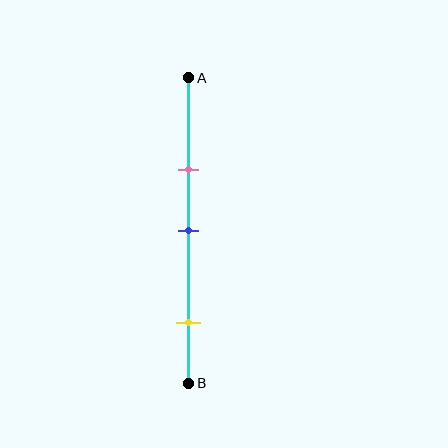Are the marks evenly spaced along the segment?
No, the marks are not evenly spaced.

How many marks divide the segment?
There are 3 marks dividing the segment.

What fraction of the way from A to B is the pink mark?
The pink mark is approximately 30% (0.3) of the way from A to B.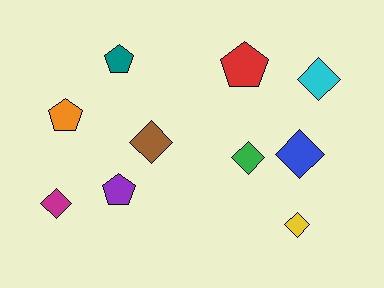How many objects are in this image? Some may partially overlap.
There are 10 objects.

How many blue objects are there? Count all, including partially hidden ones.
There is 1 blue object.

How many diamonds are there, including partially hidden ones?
There are 6 diamonds.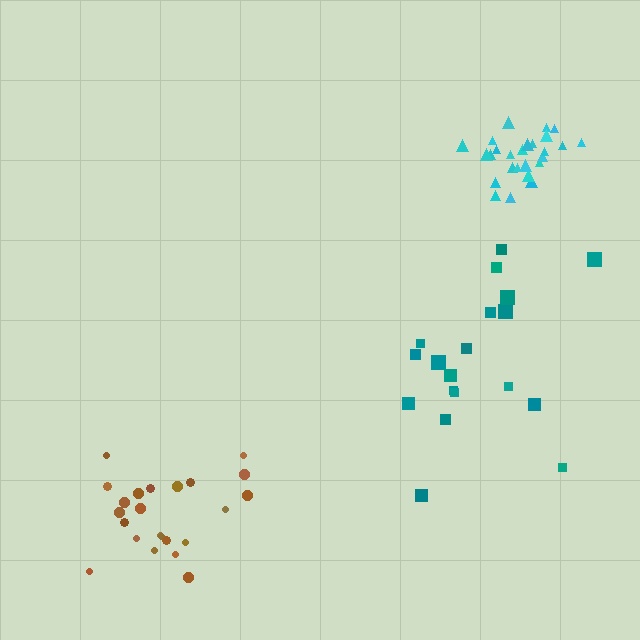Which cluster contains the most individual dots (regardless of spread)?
Cyan (26).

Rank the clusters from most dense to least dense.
cyan, brown, teal.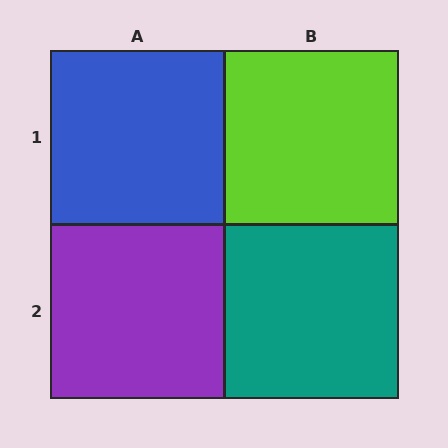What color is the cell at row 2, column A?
Purple.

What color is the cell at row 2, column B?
Teal.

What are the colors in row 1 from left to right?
Blue, lime.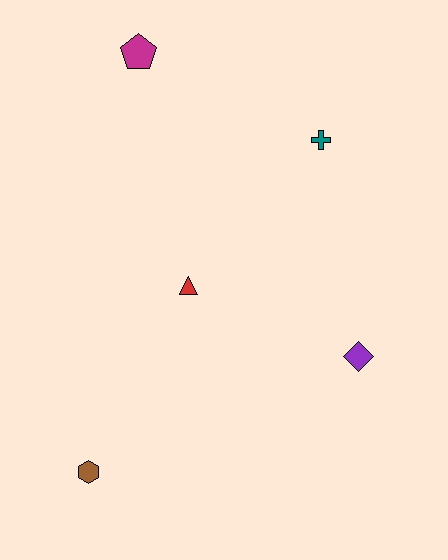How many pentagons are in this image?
There is 1 pentagon.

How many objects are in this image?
There are 5 objects.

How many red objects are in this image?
There is 1 red object.